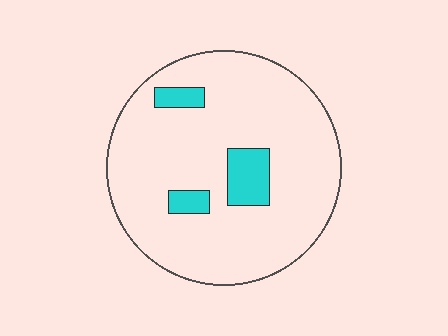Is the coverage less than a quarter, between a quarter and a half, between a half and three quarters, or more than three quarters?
Less than a quarter.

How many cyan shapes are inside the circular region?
3.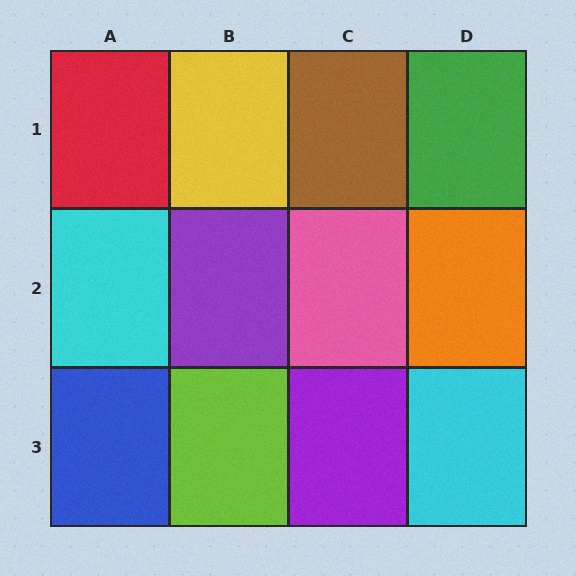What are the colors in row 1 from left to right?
Red, yellow, brown, green.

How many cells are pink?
1 cell is pink.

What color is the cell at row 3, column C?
Purple.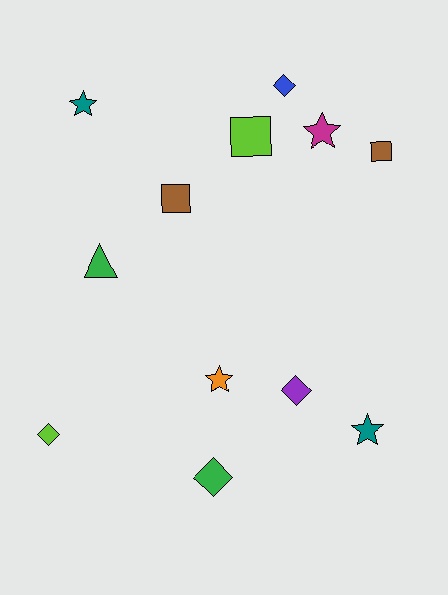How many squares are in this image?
There are 3 squares.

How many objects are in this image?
There are 12 objects.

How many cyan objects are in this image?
There are no cyan objects.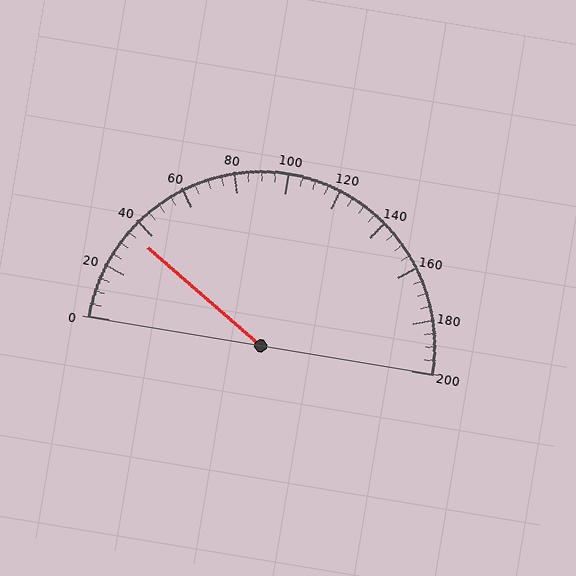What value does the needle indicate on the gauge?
The needle indicates approximately 35.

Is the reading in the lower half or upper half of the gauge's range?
The reading is in the lower half of the range (0 to 200).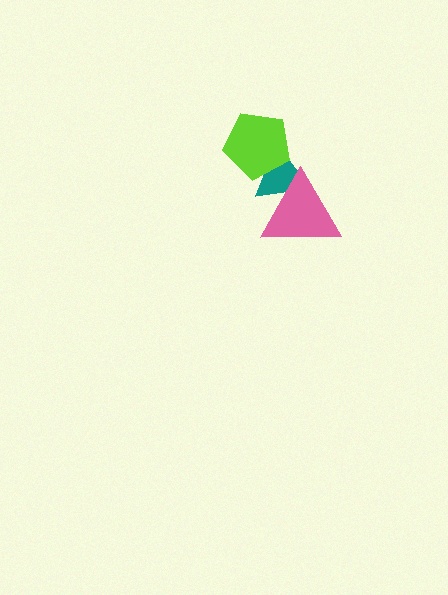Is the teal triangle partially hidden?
Yes, it is partially covered by another shape.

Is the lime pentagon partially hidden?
No, no other shape covers it.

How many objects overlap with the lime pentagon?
1 object overlaps with the lime pentagon.